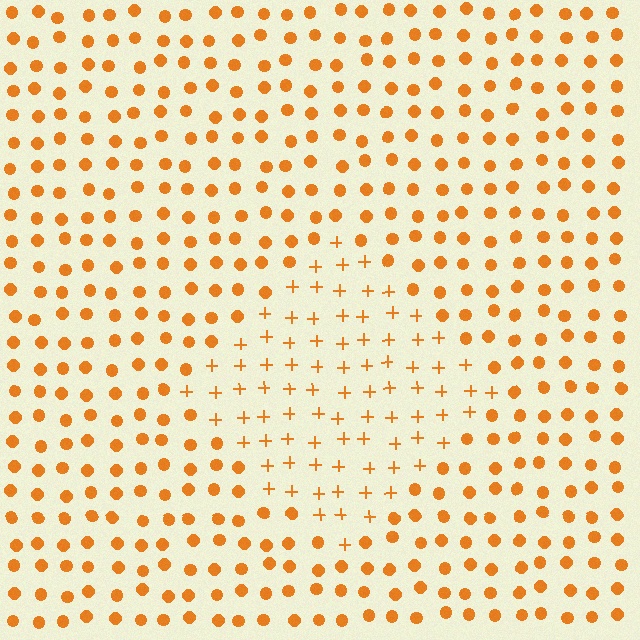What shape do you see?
I see a diamond.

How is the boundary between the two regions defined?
The boundary is defined by a change in element shape: plus signs inside vs. circles outside. All elements share the same color and spacing.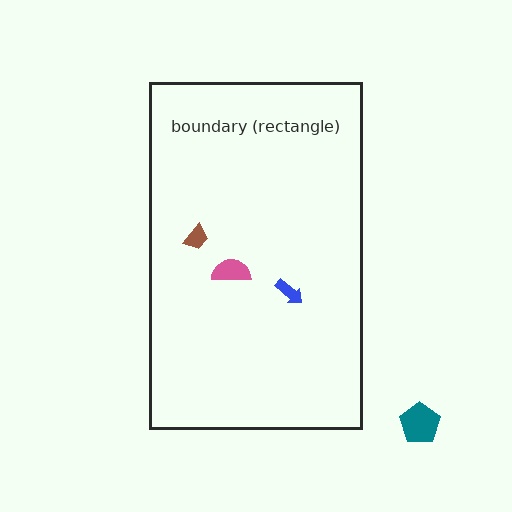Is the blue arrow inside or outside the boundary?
Inside.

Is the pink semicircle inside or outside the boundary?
Inside.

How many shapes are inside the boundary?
3 inside, 1 outside.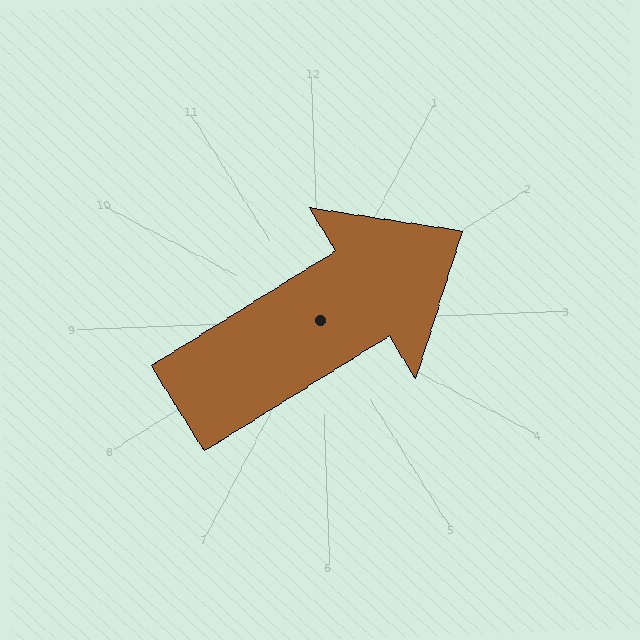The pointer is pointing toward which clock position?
Roughly 2 o'clock.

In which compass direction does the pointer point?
Northeast.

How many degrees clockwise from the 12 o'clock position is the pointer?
Approximately 60 degrees.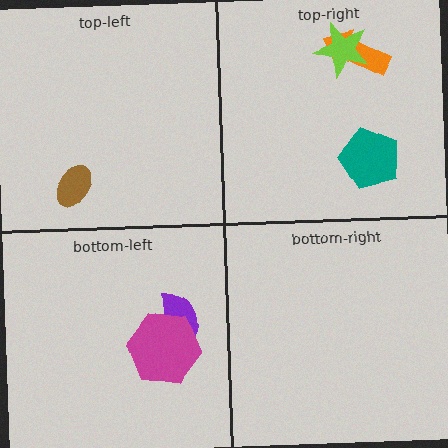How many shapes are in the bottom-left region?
2.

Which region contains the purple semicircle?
The bottom-left region.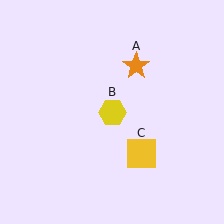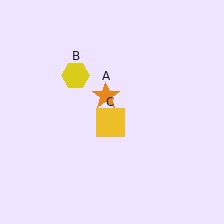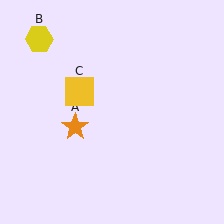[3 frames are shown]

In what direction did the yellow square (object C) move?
The yellow square (object C) moved up and to the left.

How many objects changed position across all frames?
3 objects changed position: orange star (object A), yellow hexagon (object B), yellow square (object C).